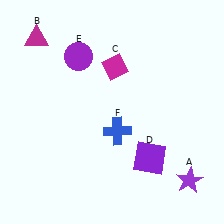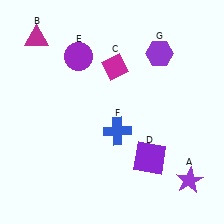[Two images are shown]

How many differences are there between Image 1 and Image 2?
There is 1 difference between the two images.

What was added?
A purple hexagon (G) was added in Image 2.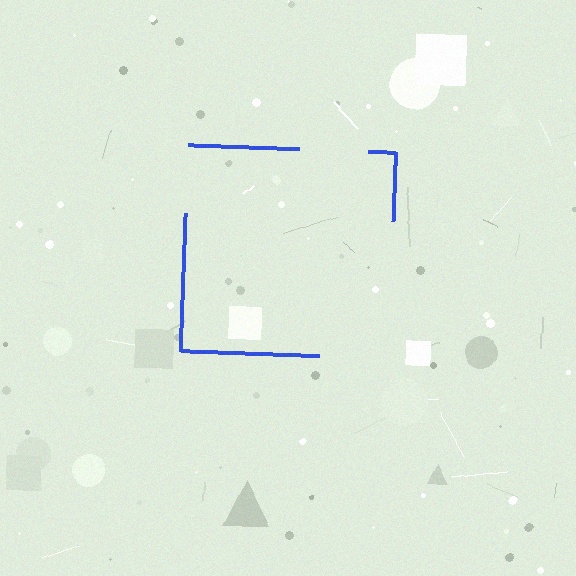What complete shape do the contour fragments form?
The contour fragments form a square.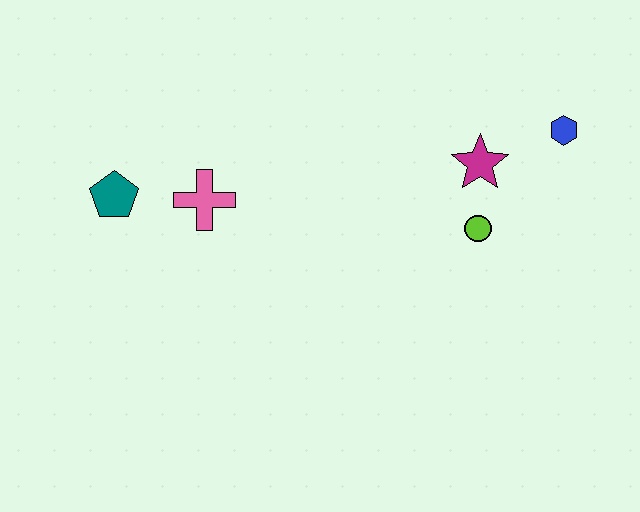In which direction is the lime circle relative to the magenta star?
The lime circle is below the magenta star.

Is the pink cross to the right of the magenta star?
No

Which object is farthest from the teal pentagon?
The blue hexagon is farthest from the teal pentagon.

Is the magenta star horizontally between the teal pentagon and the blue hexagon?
Yes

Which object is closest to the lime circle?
The magenta star is closest to the lime circle.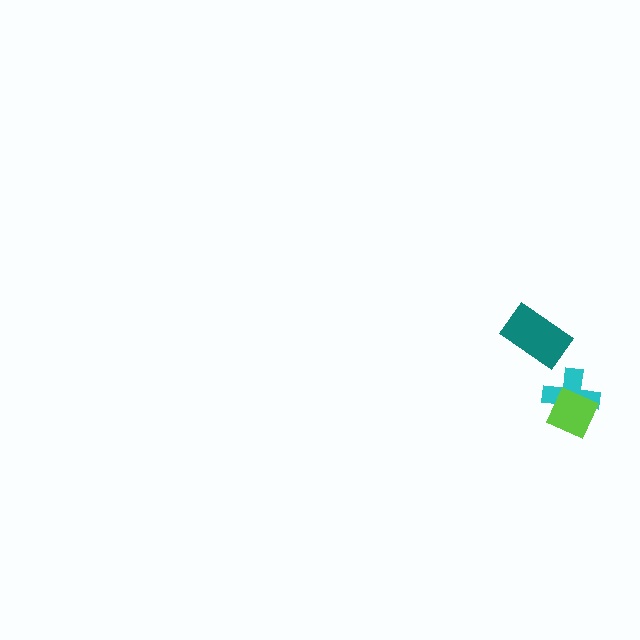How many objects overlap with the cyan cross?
1 object overlaps with the cyan cross.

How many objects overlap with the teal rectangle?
0 objects overlap with the teal rectangle.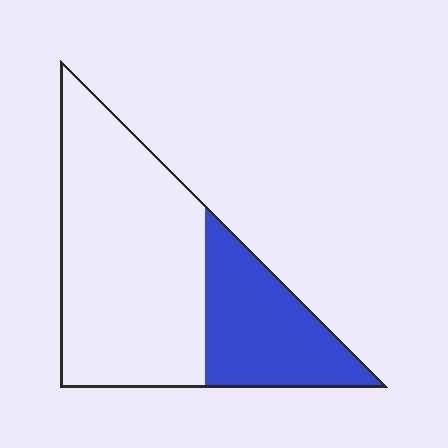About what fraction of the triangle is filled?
About one third (1/3).